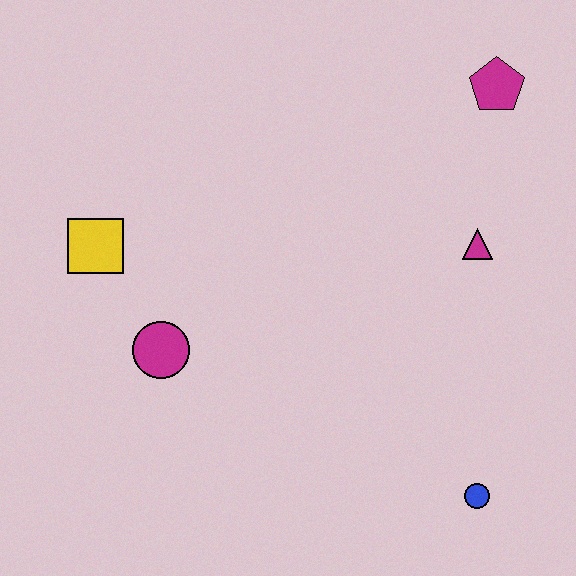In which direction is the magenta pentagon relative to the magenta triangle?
The magenta pentagon is above the magenta triangle.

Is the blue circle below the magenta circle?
Yes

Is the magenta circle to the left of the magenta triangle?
Yes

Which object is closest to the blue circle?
The magenta triangle is closest to the blue circle.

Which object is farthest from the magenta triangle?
The yellow square is farthest from the magenta triangle.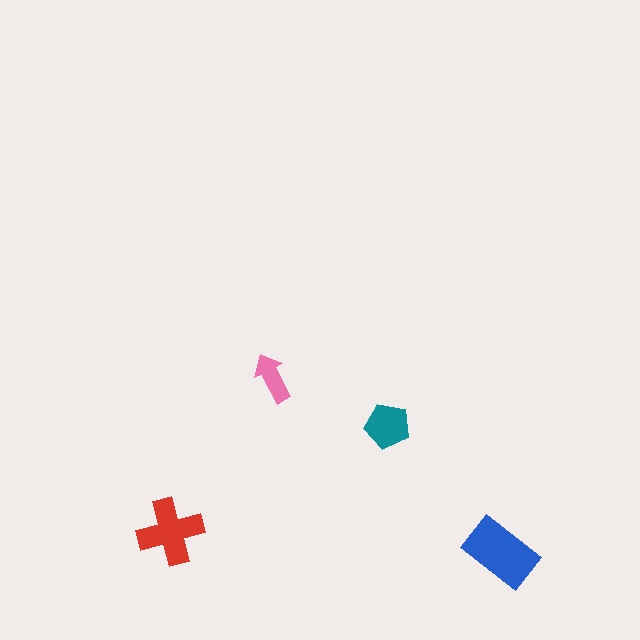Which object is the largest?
The blue rectangle.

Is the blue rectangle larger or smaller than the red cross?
Larger.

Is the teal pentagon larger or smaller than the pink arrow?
Larger.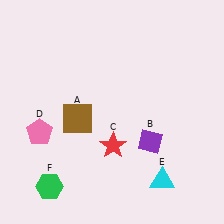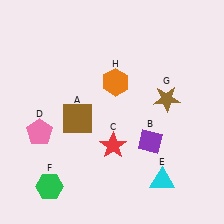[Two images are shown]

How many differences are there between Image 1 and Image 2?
There are 2 differences between the two images.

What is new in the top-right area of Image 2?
An orange hexagon (H) was added in the top-right area of Image 2.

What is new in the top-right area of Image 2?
A brown star (G) was added in the top-right area of Image 2.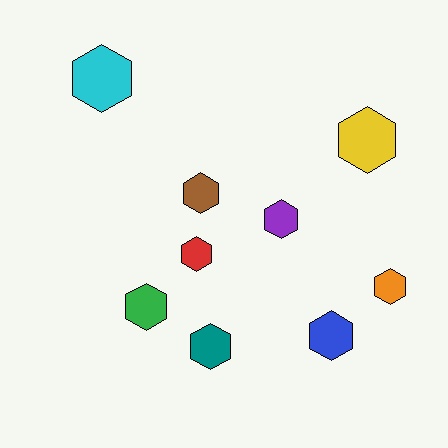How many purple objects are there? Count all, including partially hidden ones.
There is 1 purple object.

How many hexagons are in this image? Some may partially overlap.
There are 9 hexagons.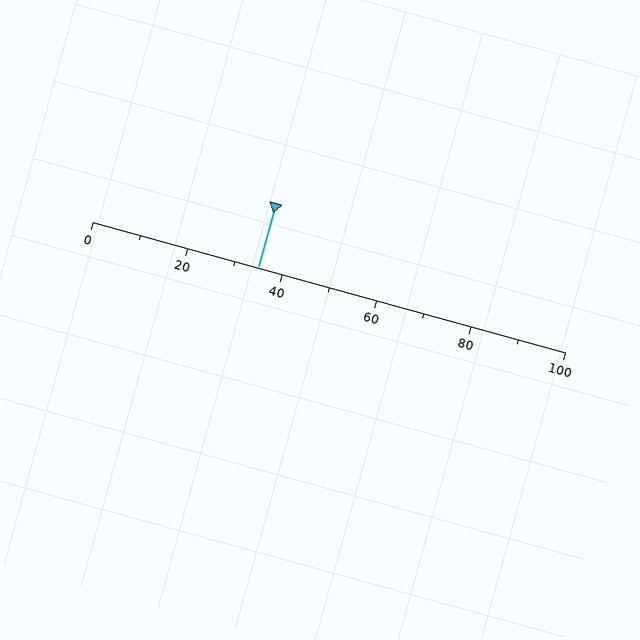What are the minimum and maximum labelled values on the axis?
The axis runs from 0 to 100.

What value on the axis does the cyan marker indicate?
The marker indicates approximately 35.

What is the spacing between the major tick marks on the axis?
The major ticks are spaced 20 apart.